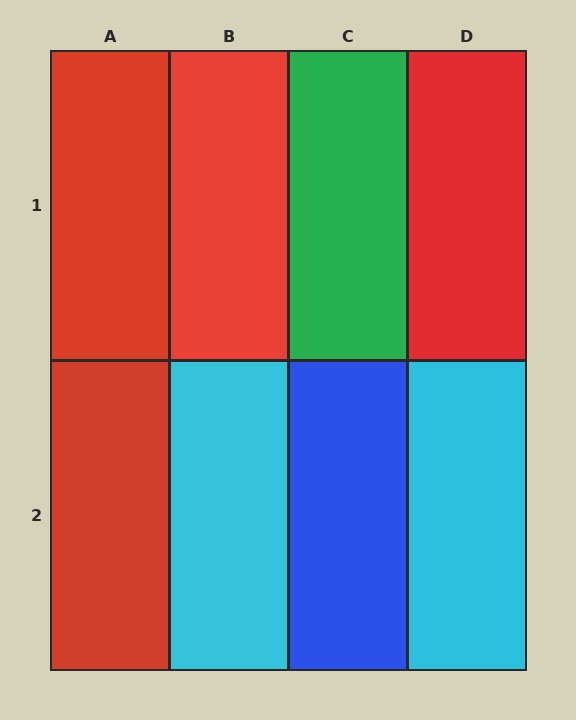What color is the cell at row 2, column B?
Cyan.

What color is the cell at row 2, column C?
Blue.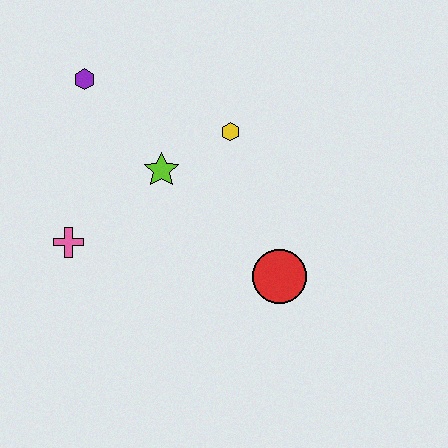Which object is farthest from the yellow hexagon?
The pink cross is farthest from the yellow hexagon.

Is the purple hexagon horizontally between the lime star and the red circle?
No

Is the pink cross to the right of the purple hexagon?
No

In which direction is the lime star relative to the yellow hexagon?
The lime star is to the left of the yellow hexagon.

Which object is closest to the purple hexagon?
The lime star is closest to the purple hexagon.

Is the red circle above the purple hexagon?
No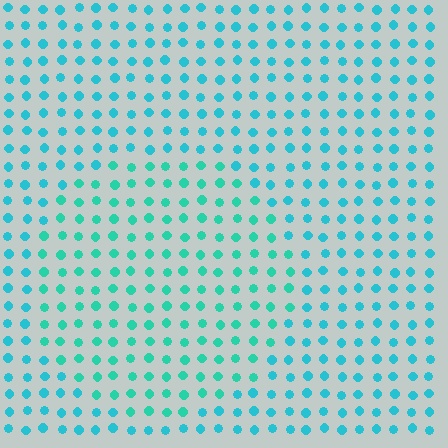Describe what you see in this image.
The image is filled with small cyan elements in a uniform arrangement. A circle-shaped region is visible where the elements are tinted to a slightly different hue, forming a subtle color boundary.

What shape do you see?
I see a circle.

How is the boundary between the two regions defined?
The boundary is defined purely by a slight shift in hue (about 21 degrees). Spacing, size, and orientation are identical on both sides.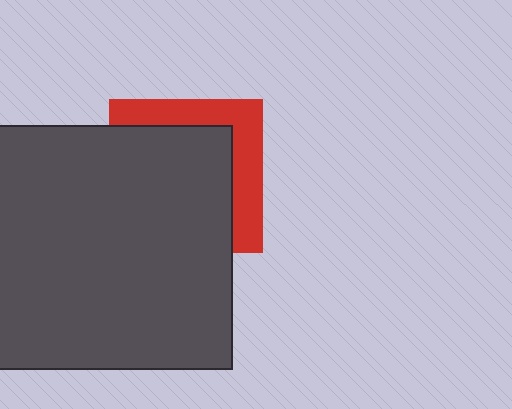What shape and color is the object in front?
The object in front is a dark gray square.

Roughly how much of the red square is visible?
A small part of it is visible (roughly 33%).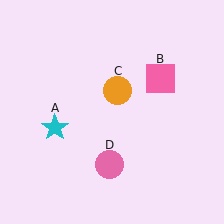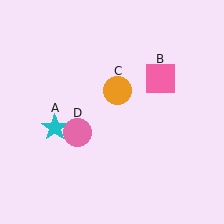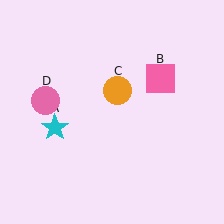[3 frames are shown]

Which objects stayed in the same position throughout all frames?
Cyan star (object A) and pink square (object B) and orange circle (object C) remained stationary.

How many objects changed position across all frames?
1 object changed position: pink circle (object D).